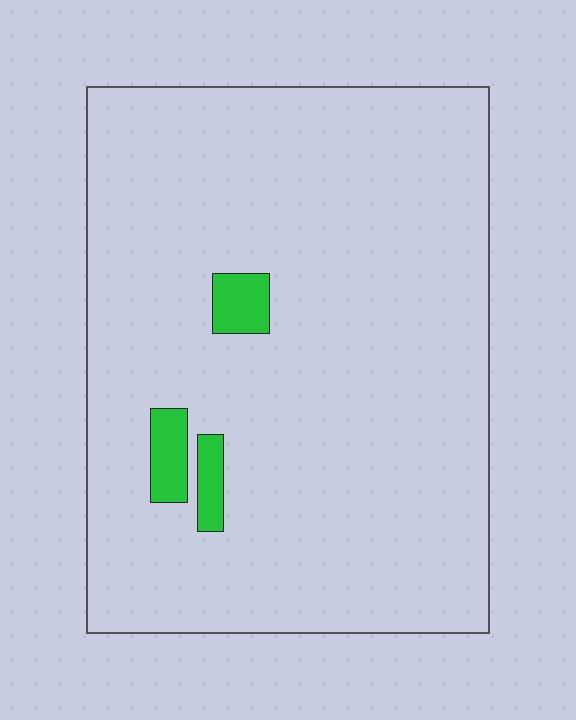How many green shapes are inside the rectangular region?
3.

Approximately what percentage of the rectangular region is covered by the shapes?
Approximately 5%.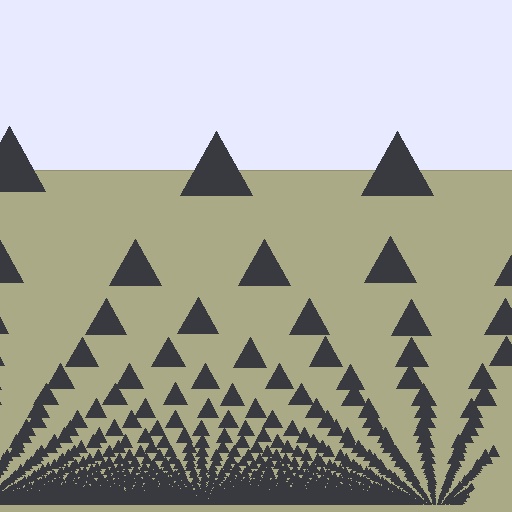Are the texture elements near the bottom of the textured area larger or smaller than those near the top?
Smaller. The gradient is inverted — elements near the bottom are smaller and denser.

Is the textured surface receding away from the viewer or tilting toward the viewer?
The surface appears to tilt toward the viewer. Texture elements get larger and sparser toward the top.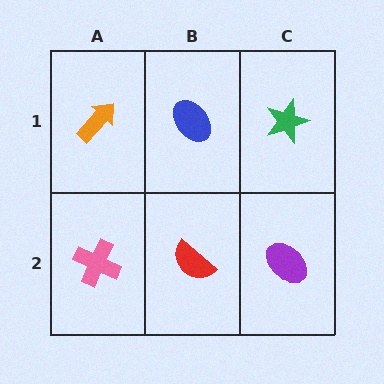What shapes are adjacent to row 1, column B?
A red semicircle (row 2, column B), an orange arrow (row 1, column A), a green star (row 1, column C).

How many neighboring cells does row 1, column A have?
2.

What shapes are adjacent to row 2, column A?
An orange arrow (row 1, column A), a red semicircle (row 2, column B).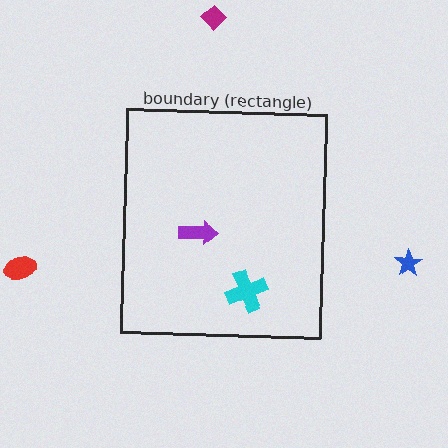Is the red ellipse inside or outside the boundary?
Outside.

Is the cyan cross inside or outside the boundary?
Inside.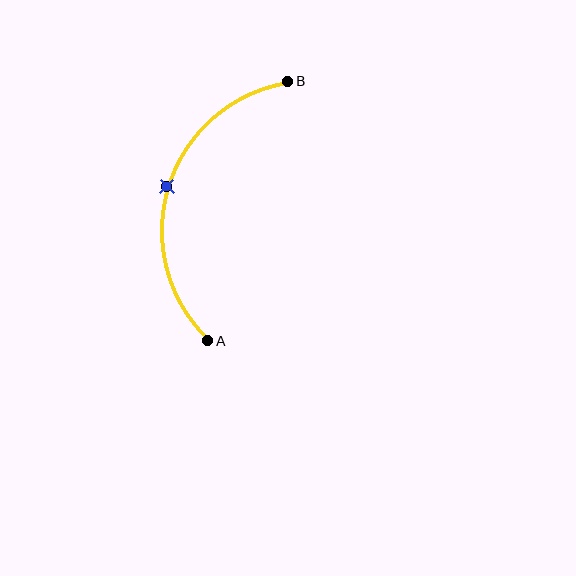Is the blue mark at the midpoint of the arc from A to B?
Yes. The blue mark lies on the arc at equal arc-length from both A and B — it is the arc midpoint.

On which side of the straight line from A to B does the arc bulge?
The arc bulges to the left of the straight line connecting A and B.